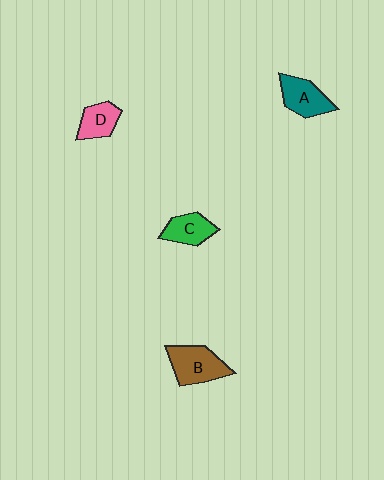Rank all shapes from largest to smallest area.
From largest to smallest: B (brown), A (teal), C (green), D (pink).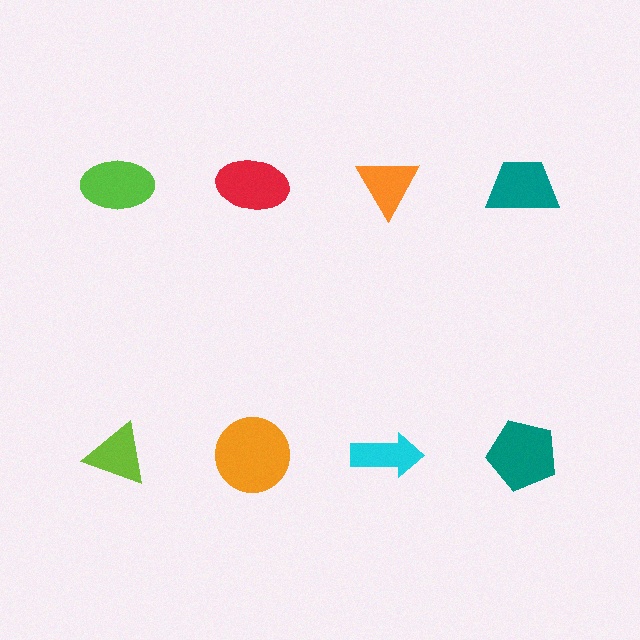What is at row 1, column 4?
A teal trapezoid.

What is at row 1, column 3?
An orange triangle.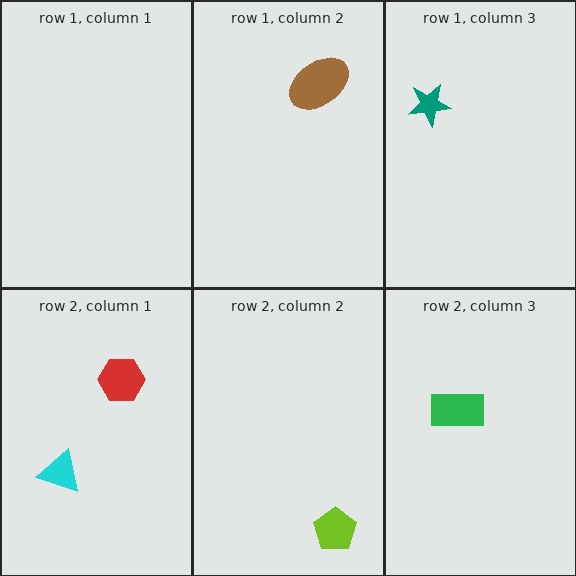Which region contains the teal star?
The row 1, column 3 region.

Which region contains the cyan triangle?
The row 2, column 1 region.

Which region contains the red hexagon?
The row 2, column 1 region.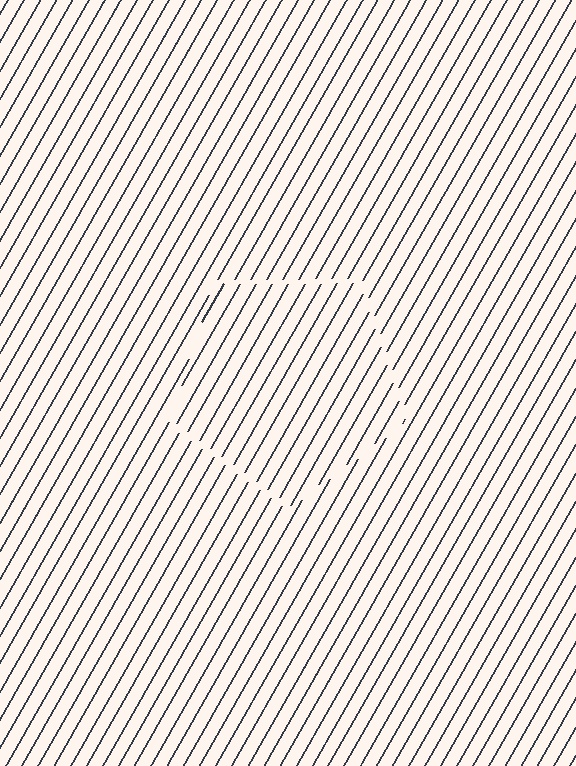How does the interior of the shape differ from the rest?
The interior of the shape contains the same grating, shifted by half a period — the contour is defined by the phase discontinuity where line-ends from the inner and outer gratings abut.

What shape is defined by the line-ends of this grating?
An illusory pentagon. The interior of the shape contains the same grating, shifted by half a period — the contour is defined by the phase discontinuity where line-ends from the inner and outer gratings abut.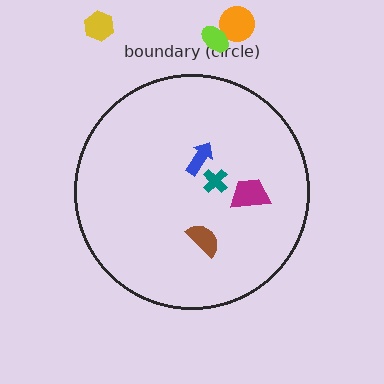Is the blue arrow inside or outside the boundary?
Inside.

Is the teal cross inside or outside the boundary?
Inside.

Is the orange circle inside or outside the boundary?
Outside.